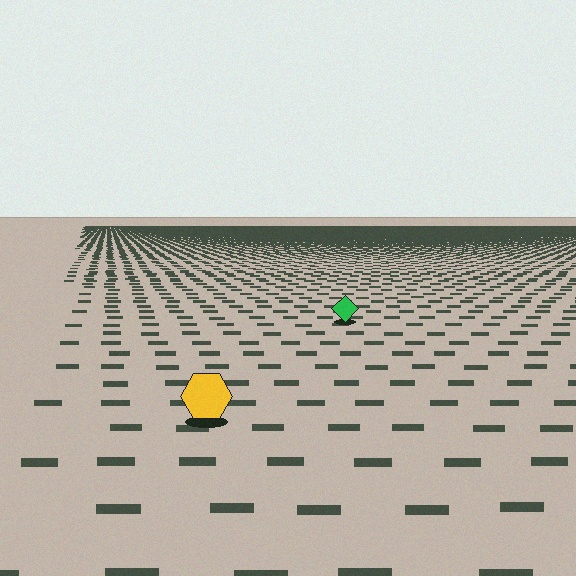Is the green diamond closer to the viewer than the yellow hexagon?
No. The yellow hexagon is closer — you can tell from the texture gradient: the ground texture is coarser near it.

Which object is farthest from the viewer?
The green diamond is farthest from the viewer. It appears smaller and the ground texture around it is denser.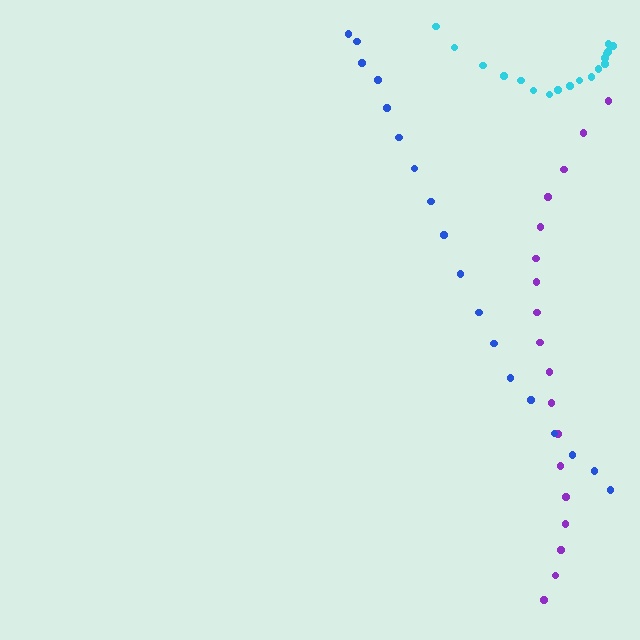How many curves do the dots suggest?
There are 3 distinct paths.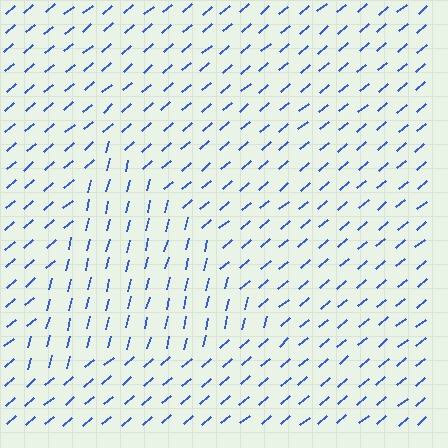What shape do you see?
I see a triangle.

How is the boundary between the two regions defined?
The boundary is defined purely by a change in line orientation (approximately 36 degrees difference). All lines are the same color and thickness.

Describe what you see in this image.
The image is filled with small blue line segments. A triangle region in the image has lines oriented differently from the surrounding lines, creating a visible texture boundary.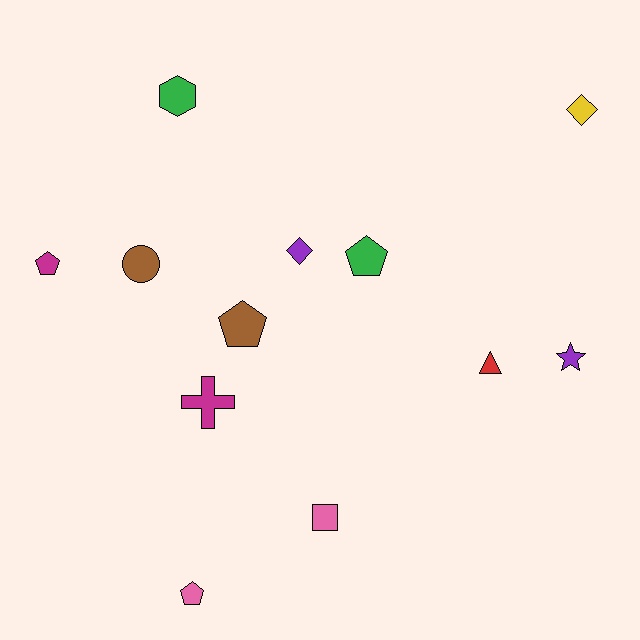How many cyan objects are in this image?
There are no cyan objects.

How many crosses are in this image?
There is 1 cross.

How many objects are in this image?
There are 12 objects.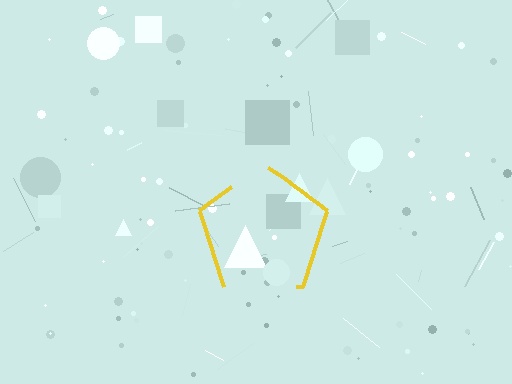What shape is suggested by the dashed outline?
The dashed outline suggests a pentagon.